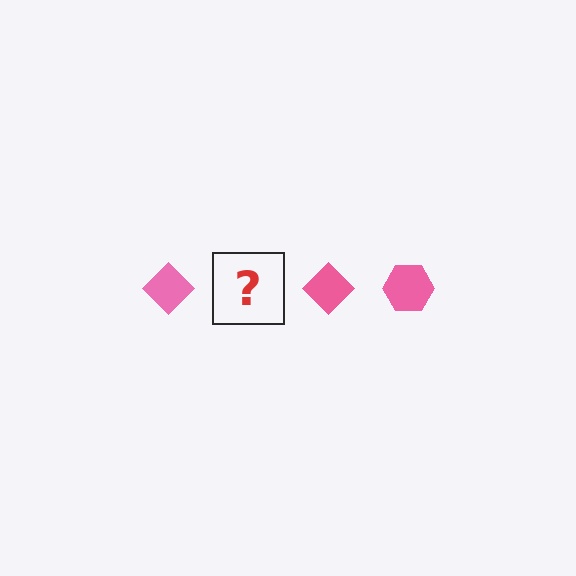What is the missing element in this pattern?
The missing element is a pink hexagon.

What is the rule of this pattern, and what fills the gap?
The rule is that the pattern cycles through diamond, hexagon shapes in pink. The gap should be filled with a pink hexagon.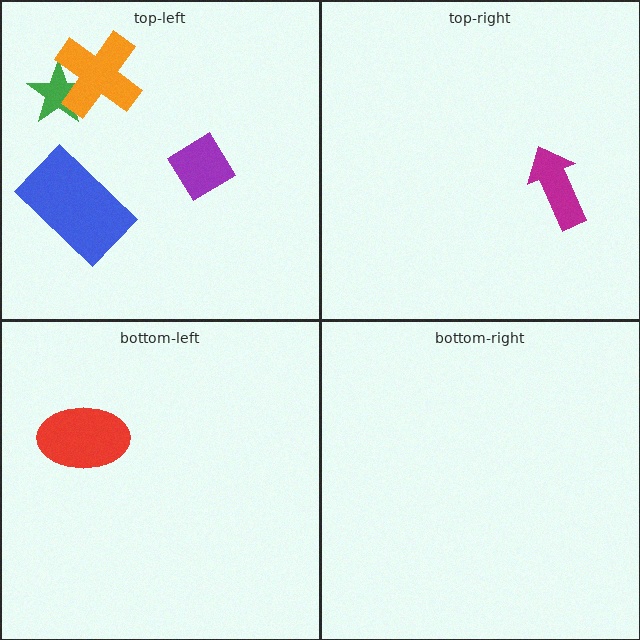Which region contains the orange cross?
The top-left region.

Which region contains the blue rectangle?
The top-left region.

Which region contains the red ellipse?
The bottom-left region.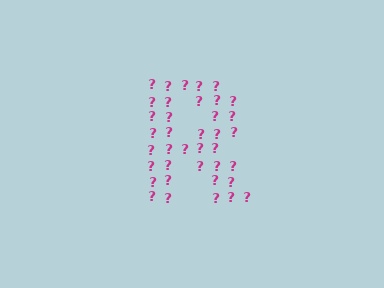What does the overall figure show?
The overall figure shows the letter R.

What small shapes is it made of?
It is made of small question marks.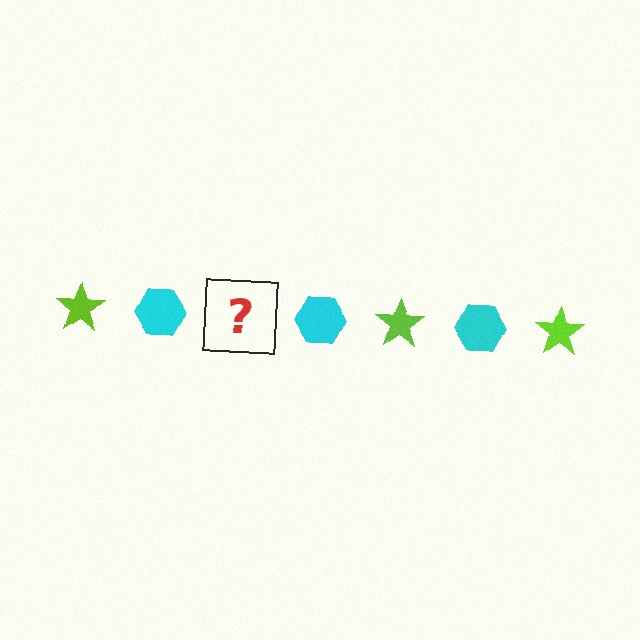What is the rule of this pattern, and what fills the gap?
The rule is that the pattern alternates between lime star and cyan hexagon. The gap should be filled with a lime star.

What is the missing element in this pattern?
The missing element is a lime star.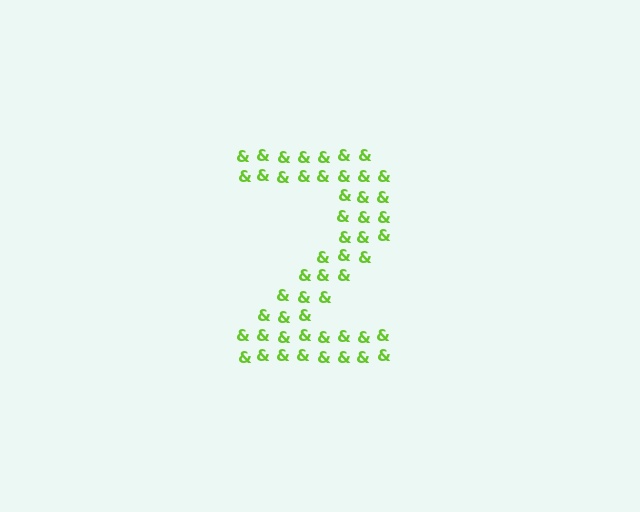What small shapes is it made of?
It is made of small ampersands.